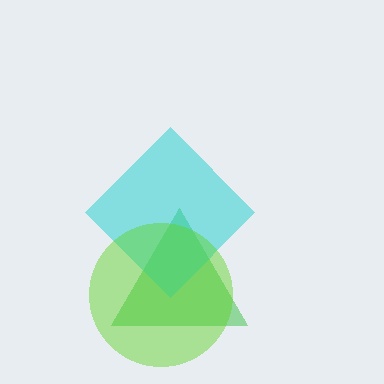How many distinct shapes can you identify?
There are 3 distinct shapes: a green triangle, a cyan diamond, a lime circle.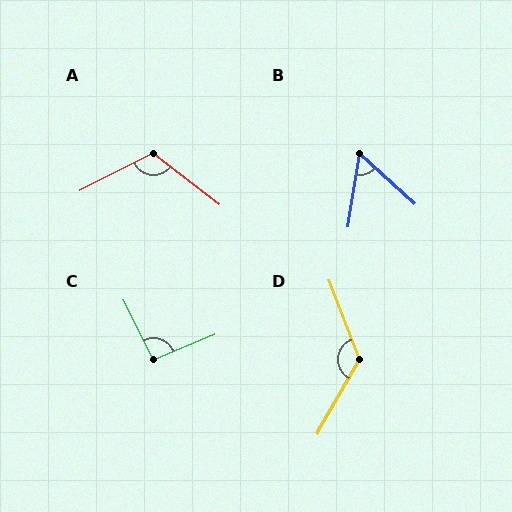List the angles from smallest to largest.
B (57°), C (94°), A (115°), D (130°).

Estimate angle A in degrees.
Approximately 115 degrees.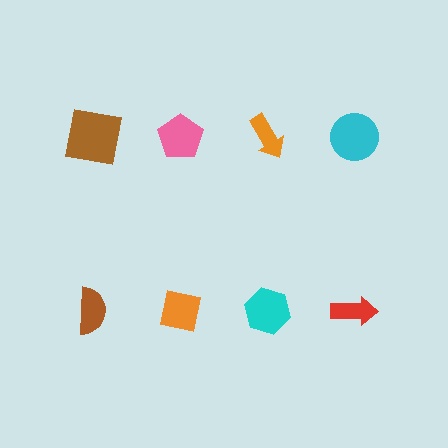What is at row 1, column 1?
A brown square.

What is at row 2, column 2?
An orange square.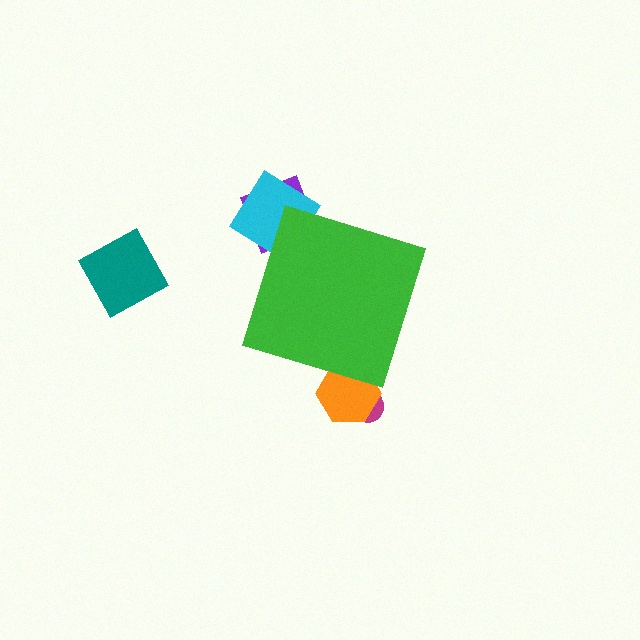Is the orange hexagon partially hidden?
Yes, the orange hexagon is partially hidden behind the green diamond.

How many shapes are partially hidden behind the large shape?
4 shapes are partially hidden.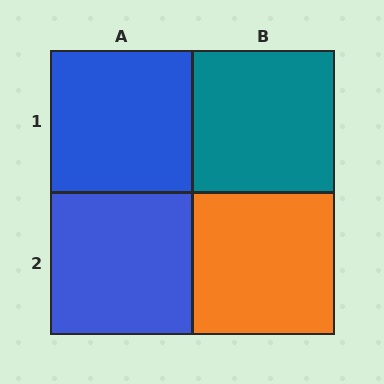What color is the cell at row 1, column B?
Teal.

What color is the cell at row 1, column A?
Blue.